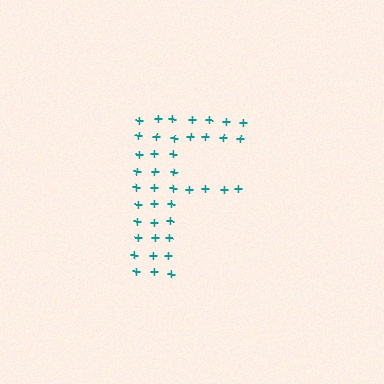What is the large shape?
The large shape is the letter F.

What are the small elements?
The small elements are plus signs.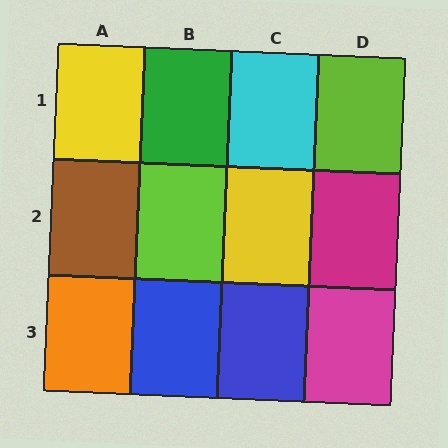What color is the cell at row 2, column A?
Brown.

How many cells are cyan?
1 cell is cyan.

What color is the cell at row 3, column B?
Blue.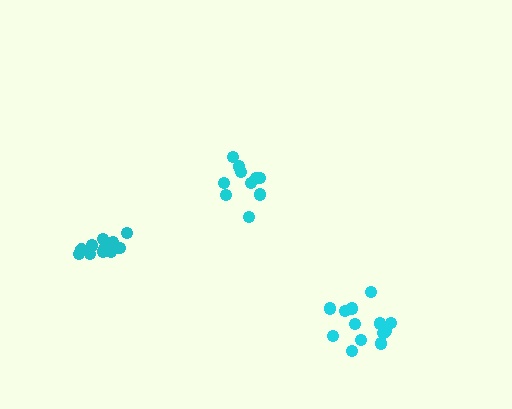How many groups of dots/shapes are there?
There are 3 groups.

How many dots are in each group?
Group 1: 10 dots, Group 2: 13 dots, Group 3: 13 dots (36 total).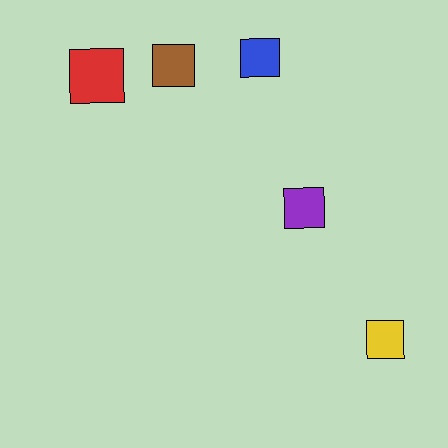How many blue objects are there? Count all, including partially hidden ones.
There is 1 blue object.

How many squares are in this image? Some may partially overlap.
There are 5 squares.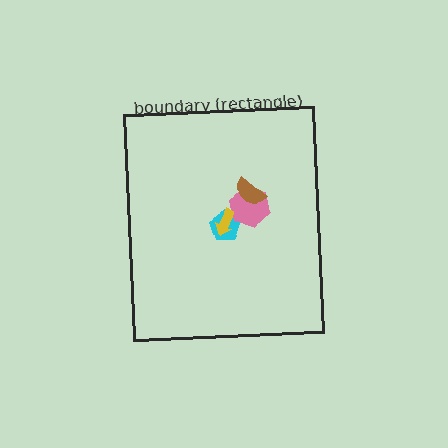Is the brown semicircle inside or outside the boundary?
Inside.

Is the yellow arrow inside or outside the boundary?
Inside.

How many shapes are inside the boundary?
4 inside, 0 outside.